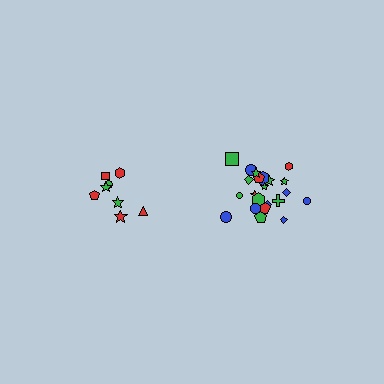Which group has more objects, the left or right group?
The right group.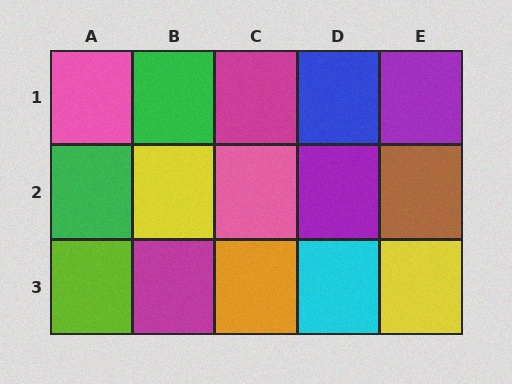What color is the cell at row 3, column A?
Lime.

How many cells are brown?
1 cell is brown.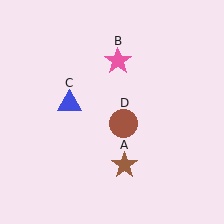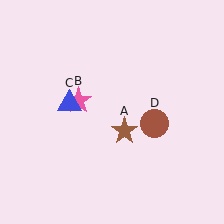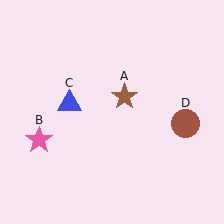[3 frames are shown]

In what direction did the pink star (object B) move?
The pink star (object B) moved down and to the left.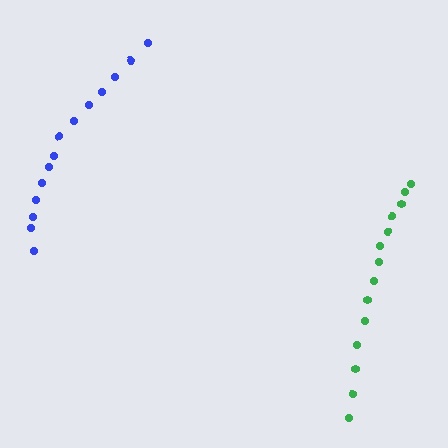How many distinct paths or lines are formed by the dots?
There are 2 distinct paths.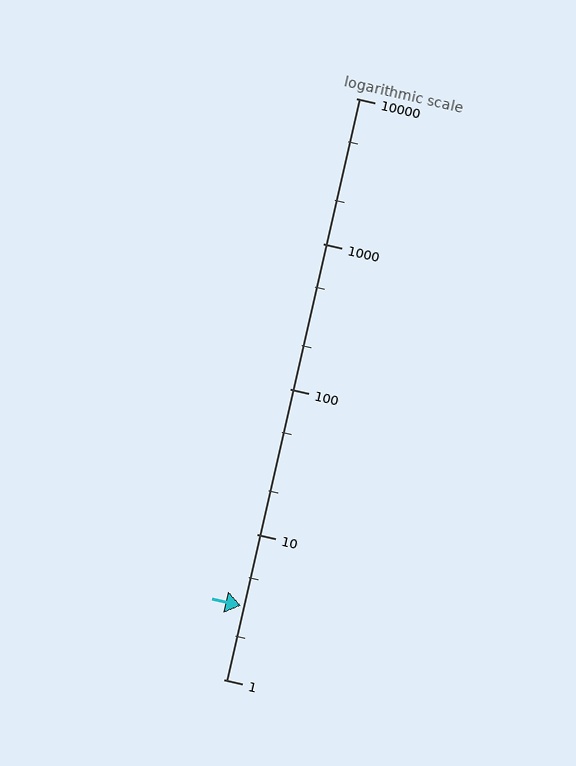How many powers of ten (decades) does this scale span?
The scale spans 4 decades, from 1 to 10000.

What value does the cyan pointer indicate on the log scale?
The pointer indicates approximately 3.2.